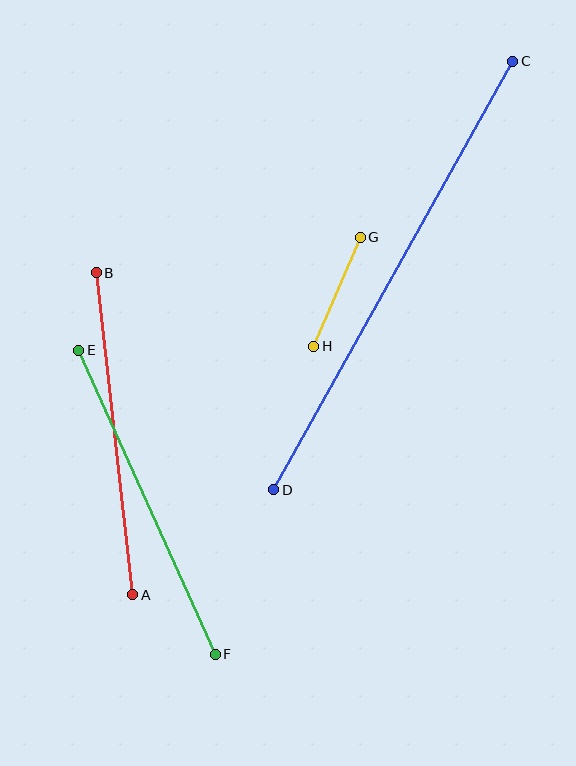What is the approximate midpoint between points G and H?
The midpoint is at approximately (337, 292) pixels.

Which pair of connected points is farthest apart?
Points C and D are farthest apart.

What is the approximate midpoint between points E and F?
The midpoint is at approximately (147, 502) pixels.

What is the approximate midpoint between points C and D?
The midpoint is at approximately (393, 275) pixels.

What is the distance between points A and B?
The distance is approximately 324 pixels.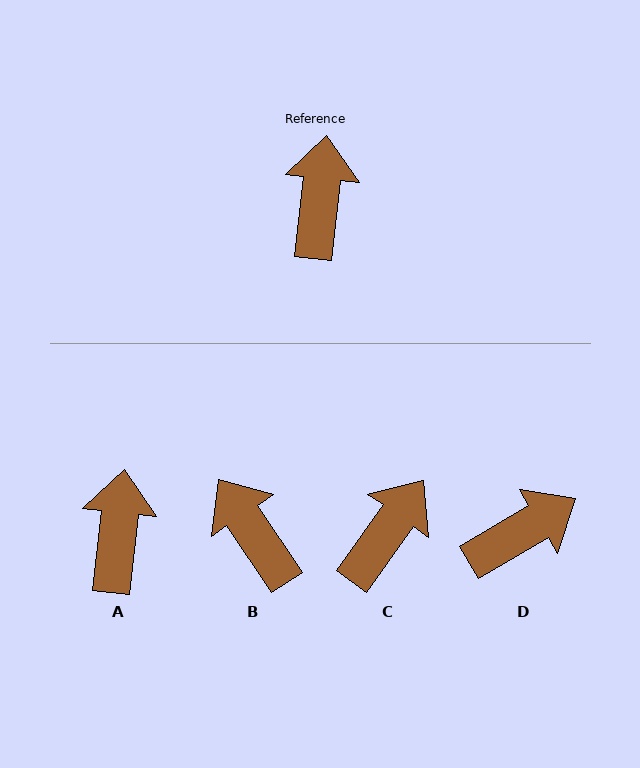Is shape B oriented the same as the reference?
No, it is off by about 40 degrees.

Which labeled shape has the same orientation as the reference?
A.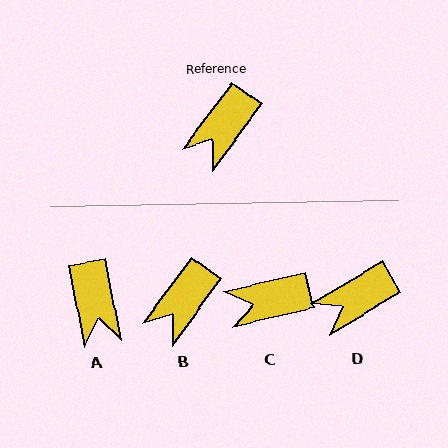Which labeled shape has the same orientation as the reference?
B.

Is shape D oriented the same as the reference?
No, it is off by about 23 degrees.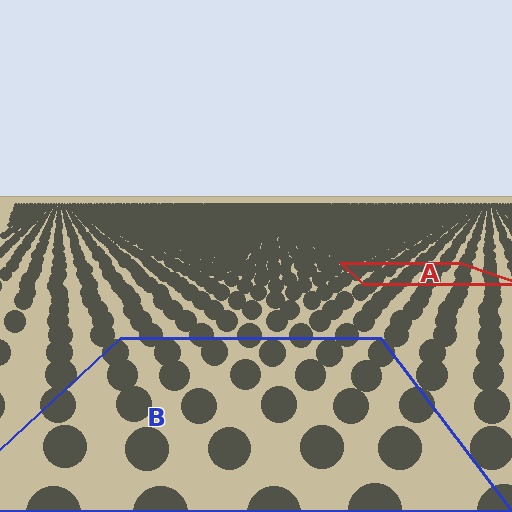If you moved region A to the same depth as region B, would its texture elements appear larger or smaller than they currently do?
They would appear larger. At a closer depth, the same texture elements are projected at a bigger on-screen size.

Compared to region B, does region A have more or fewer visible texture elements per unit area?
Region A has more texture elements per unit area — they are packed more densely because it is farther away.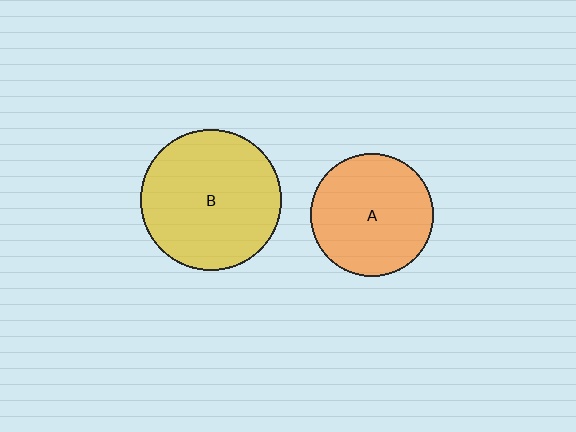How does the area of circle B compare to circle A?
Approximately 1.3 times.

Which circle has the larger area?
Circle B (yellow).